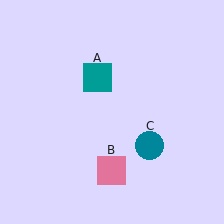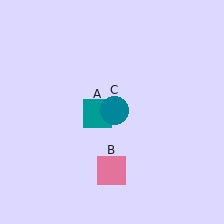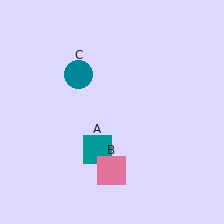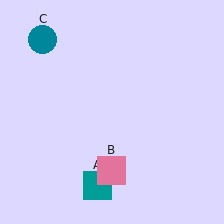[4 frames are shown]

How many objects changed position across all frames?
2 objects changed position: teal square (object A), teal circle (object C).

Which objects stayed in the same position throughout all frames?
Pink square (object B) remained stationary.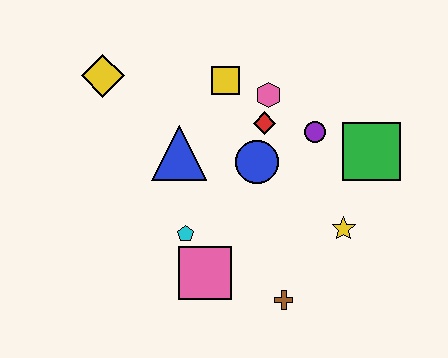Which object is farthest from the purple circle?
The yellow diamond is farthest from the purple circle.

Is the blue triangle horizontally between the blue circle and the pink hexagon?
No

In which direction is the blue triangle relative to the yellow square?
The blue triangle is below the yellow square.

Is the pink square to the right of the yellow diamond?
Yes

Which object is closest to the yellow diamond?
The blue triangle is closest to the yellow diamond.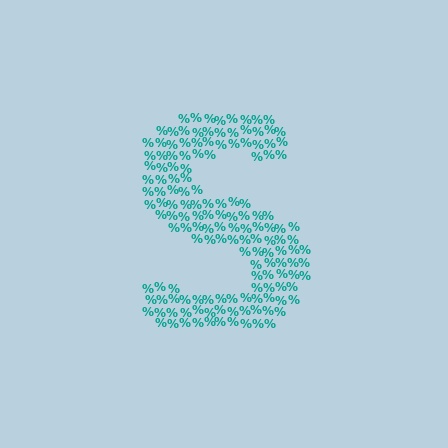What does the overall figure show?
The overall figure shows the letter S.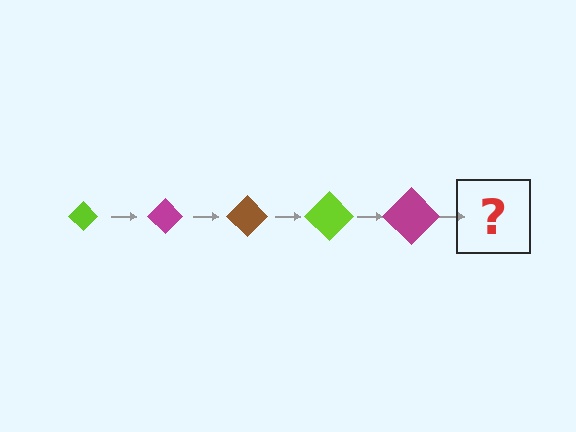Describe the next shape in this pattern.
It should be a brown diamond, larger than the previous one.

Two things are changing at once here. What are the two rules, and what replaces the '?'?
The two rules are that the diamond grows larger each step and the color cycles through lime, magenta, and brown. The '?' should be a brown diamond, larger than the previous one.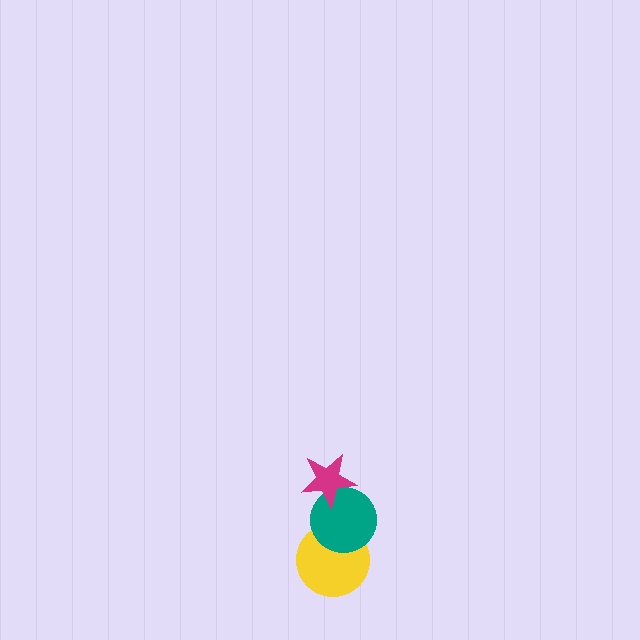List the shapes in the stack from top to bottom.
From top to bottom: the magenta star, the teal circle, the yellow circle.